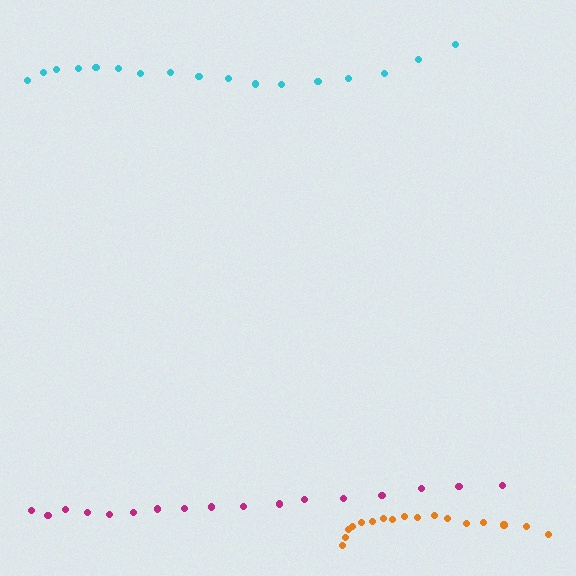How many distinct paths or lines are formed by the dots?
There are 3 distinct paths.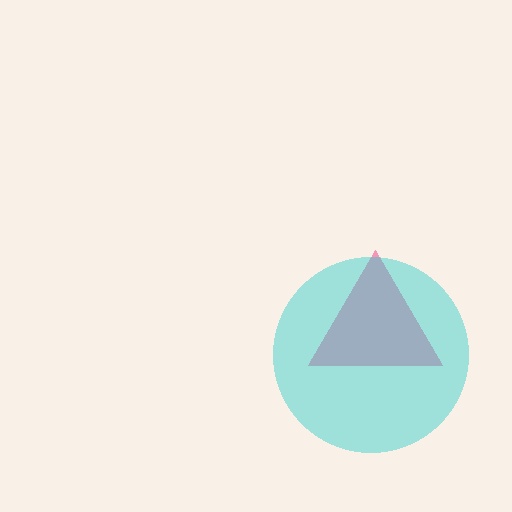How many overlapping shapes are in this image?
There are 2 overlapping shapes in the image.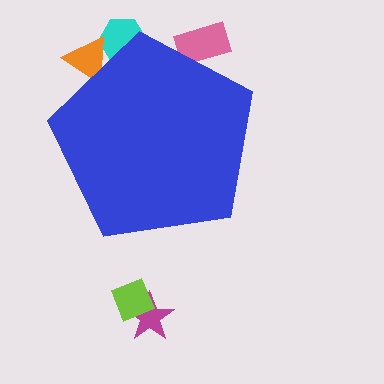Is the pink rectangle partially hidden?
Yes, the pink rectangle is partially hidden behind the blue pentagon.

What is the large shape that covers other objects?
A blue pentagon.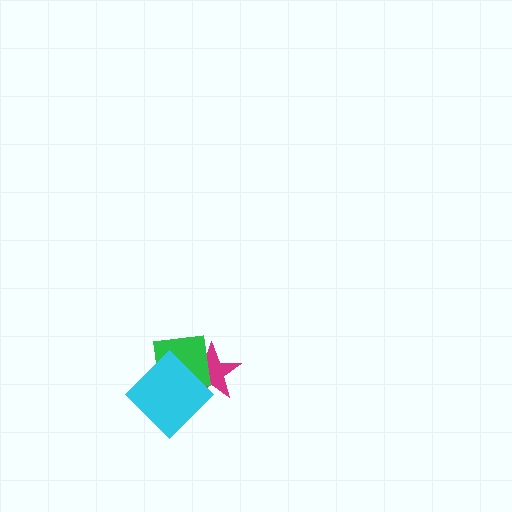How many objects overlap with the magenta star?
2 objects overlap with the magenta star.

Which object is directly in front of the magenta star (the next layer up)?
The green square is directly in front of the magenta star.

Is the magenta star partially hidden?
Yes, it is partially covered by another shape.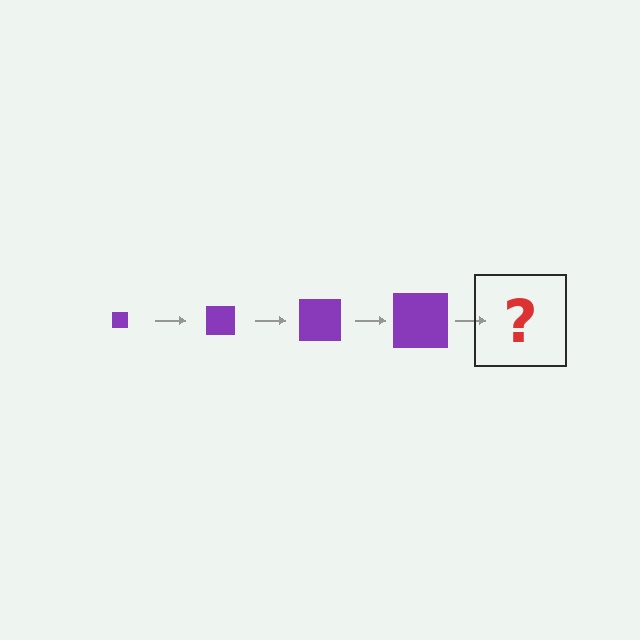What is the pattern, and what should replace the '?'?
The pattern is that the square gets progressively larger each step. The '?' should be a purple square, larger than the previous one.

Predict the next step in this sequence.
The next step is a purple square, larger than the previous one.